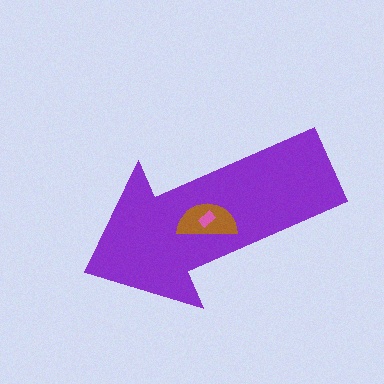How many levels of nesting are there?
3.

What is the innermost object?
The pink rectangle.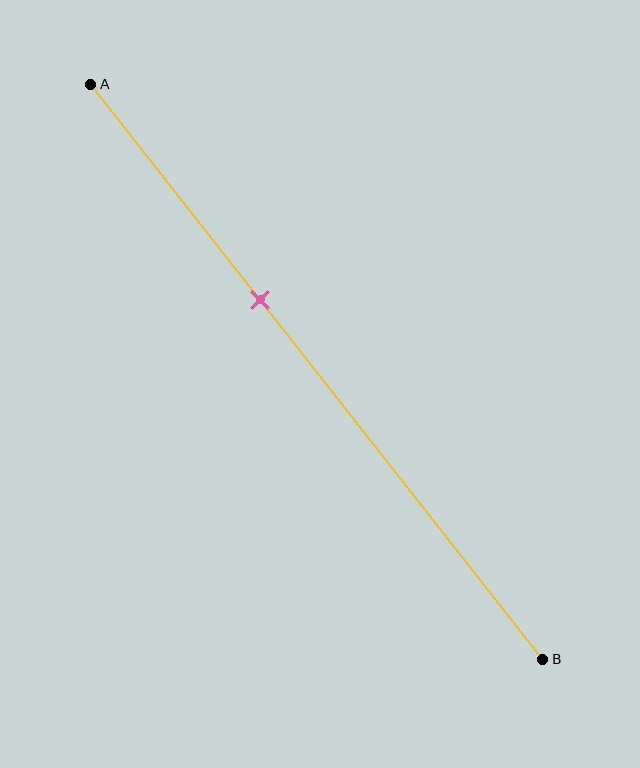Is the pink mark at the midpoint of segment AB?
No, the mark is at about 35% from A, not at the 50% midpoint.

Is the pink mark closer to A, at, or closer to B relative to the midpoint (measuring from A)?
The pink mark is closer to point A than the midpoint of segment AB.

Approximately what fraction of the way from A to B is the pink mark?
The pink mark is approximately 35% of the way from A to B.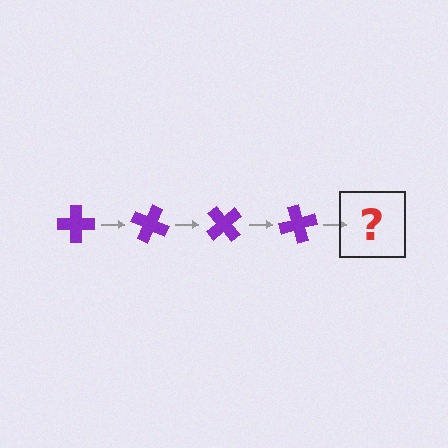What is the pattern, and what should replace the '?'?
The pattern is that the cross rotates 25 degrees each step. The '?' should be a purple cross rotated 100 degrees.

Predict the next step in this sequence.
The next step is a purple cross rotated 100 degrees.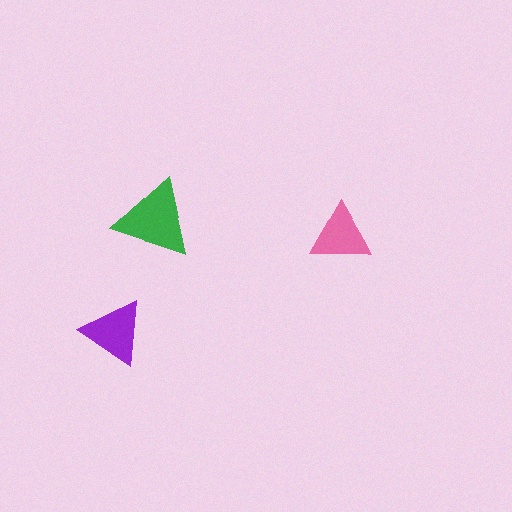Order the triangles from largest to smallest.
the green one, the purple one, the pink one.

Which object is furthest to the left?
The purple triangle is leftmost.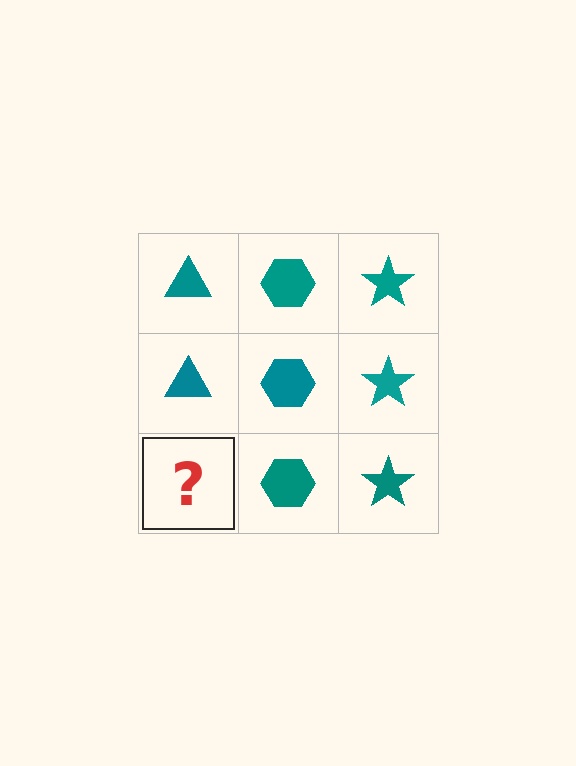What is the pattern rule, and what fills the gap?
The rule is that each column has a consistent shape. The gap should be filled with a teal triangle.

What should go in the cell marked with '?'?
The missing cell should contain a teal triangle.